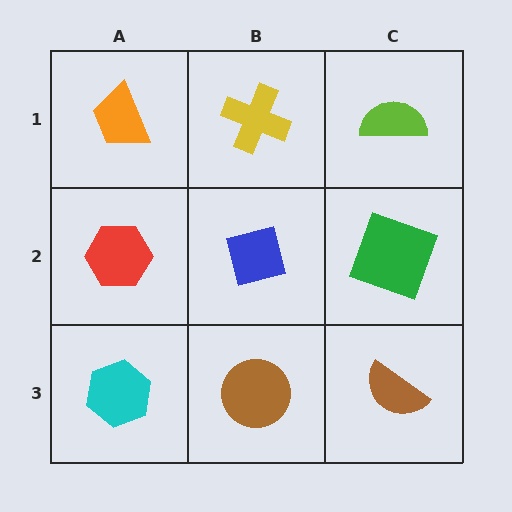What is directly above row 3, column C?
A green square.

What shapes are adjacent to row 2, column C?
A lime semicircle (row 1, column C), a brown semicircle (row 3, column C), a blue diamond (row 2, column B).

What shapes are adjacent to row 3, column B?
A blue diamond (row 2, column B), a cyan hexagon (row 3, column A), a brown semicircle (row 3, column C).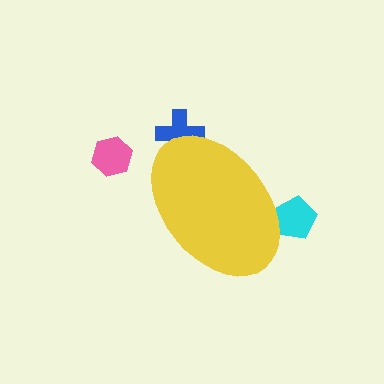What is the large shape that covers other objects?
A yellow ellipse.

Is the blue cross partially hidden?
Yes, the blue cross is partially hidden behind the yellow ellipse.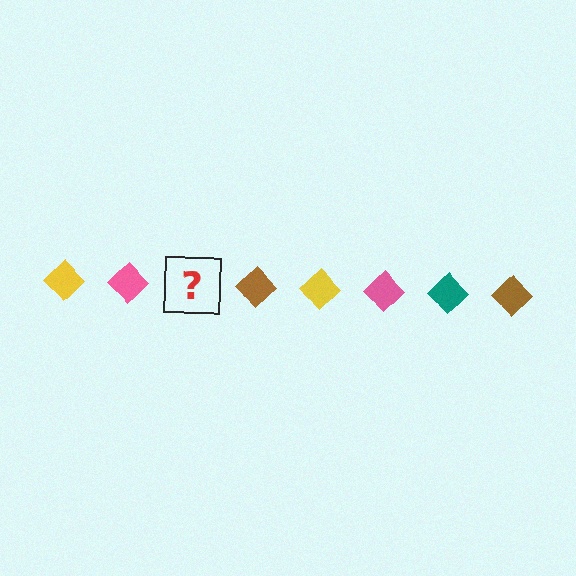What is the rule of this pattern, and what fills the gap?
The rule is that the pattern cycles through yellow, pink, teal, brown diamonds. The gap should be filled with a teal diamond.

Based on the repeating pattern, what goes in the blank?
The blank should be a teal diamond.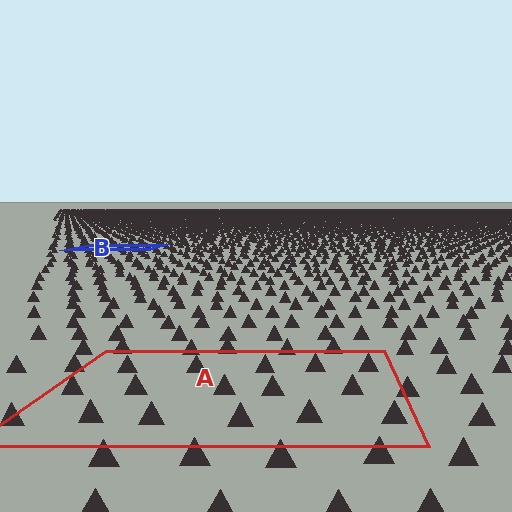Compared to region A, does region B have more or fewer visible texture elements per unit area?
Region B has more texture elements per unit area — they are packed more densely because it is farther away.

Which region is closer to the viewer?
Region A is closer. The texture elements there are larger and more spread out.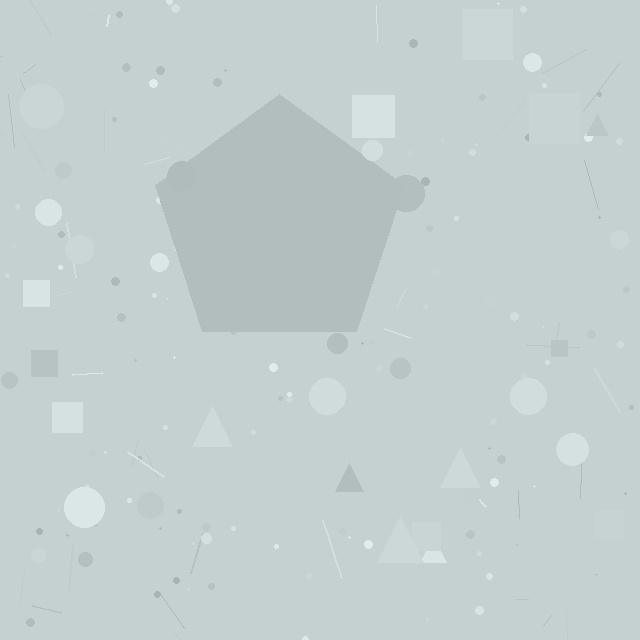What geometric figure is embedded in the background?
A pentagon is embedded in the background.